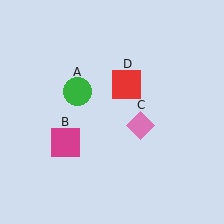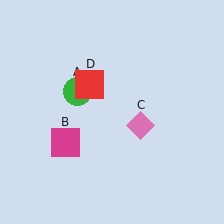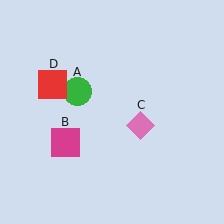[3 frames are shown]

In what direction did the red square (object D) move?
The red square (object D) moved left.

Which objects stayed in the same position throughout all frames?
Green circle (object A) and magenta square (object B) and pink diamond (object C) remained stationary.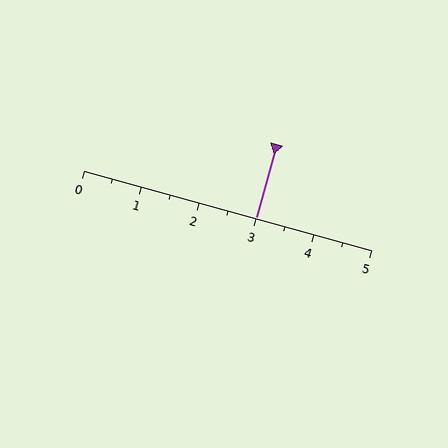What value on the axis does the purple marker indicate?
The marker indicates approximately 3.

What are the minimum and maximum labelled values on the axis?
The axis runs from 0 to 5.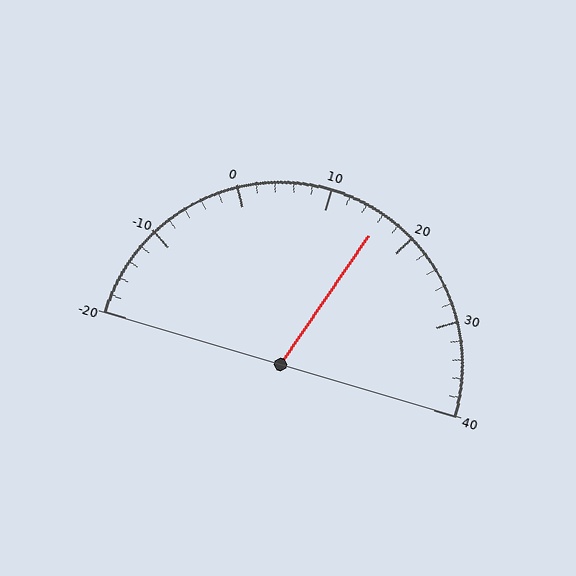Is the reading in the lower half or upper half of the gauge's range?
The reading is in the upper half of the range (-20 to 40).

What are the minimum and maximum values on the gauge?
The gauge ranges from -20 to 40.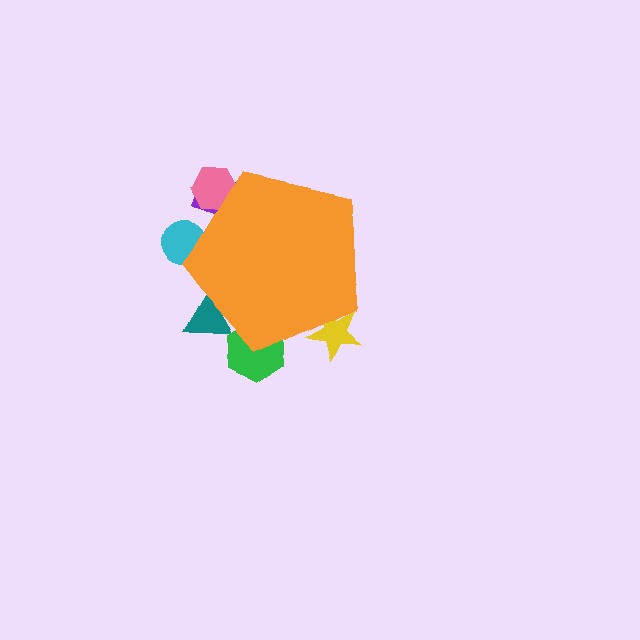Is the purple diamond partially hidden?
Yes, the purple diamond is partially hidden behind the orange pentagon.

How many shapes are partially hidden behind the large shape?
6 shapes are partially hidden.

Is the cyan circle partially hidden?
Yes, the cyan circle is partially hidden behind the orange pentagon.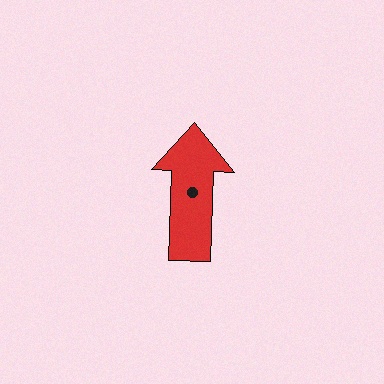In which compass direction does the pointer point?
North.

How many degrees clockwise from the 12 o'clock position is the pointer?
Approximately 2 degrees.